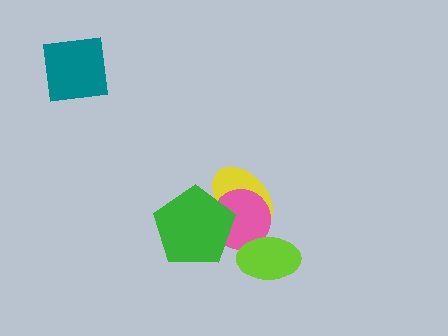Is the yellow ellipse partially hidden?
Yes, it is partially covered by another shape.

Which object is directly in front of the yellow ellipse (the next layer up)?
The pink circle is directly in front of the yellow ellipse.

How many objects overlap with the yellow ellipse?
2 objects overlap with the yellow ellipse.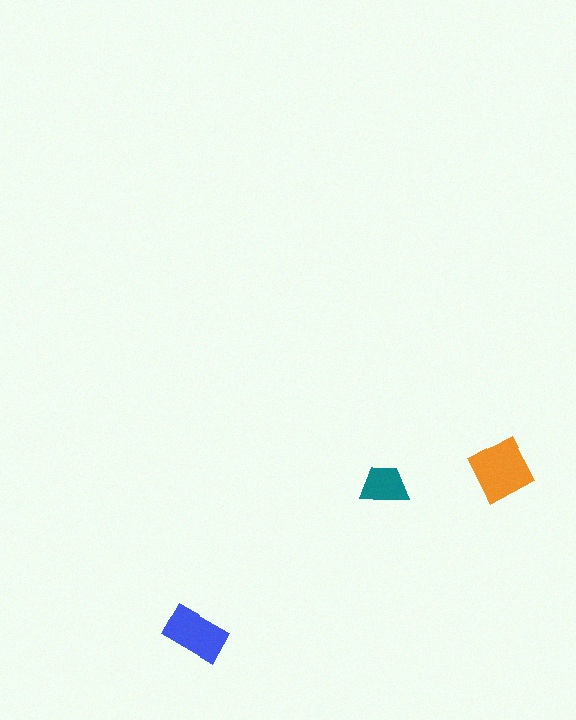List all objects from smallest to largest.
The teal trapezoid, the blue rectangle, the orange square.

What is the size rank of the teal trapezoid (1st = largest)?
3rd.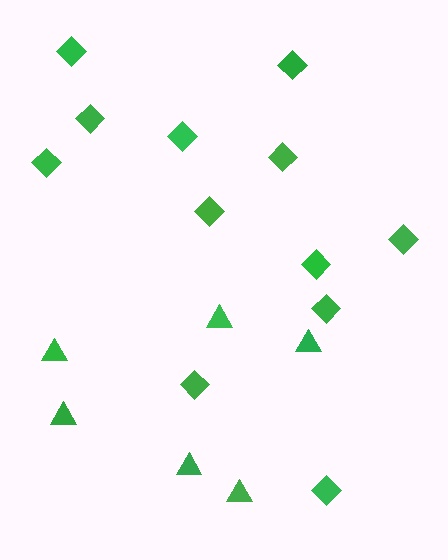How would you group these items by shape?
There are 2 groups: one group of diamonds (12) and one group of triangles (6).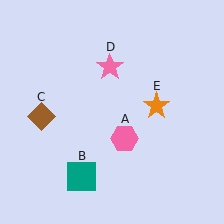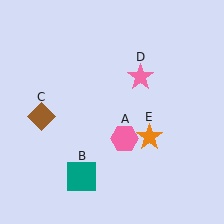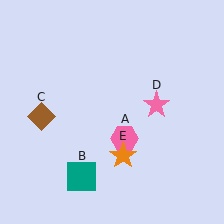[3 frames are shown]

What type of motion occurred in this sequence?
The pink star (object D), orange star (object E) rotated clockwise around the center of the scene.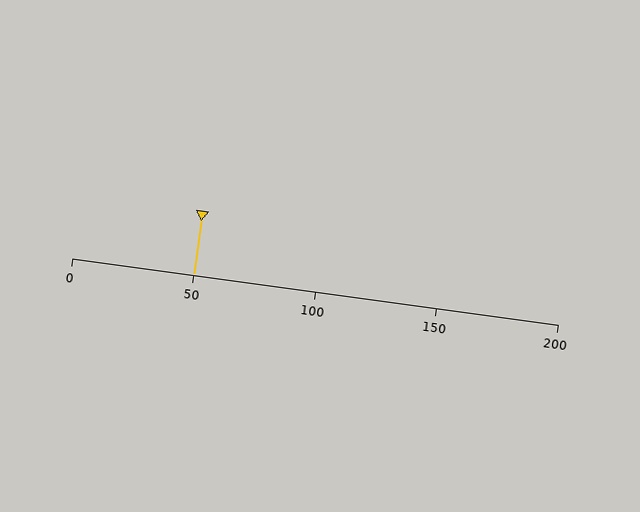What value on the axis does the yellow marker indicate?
The marker indicates approximately 50.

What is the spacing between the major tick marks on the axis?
The major ticks are spaced 50 apart.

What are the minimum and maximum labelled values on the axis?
The axis runs from 0 to 200.